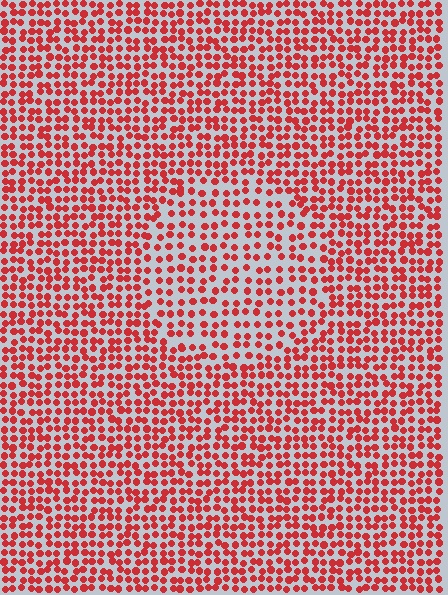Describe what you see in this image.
The image contains small red elements arranged at two different densities. A circle-shaped region is visible where the elements are less densely packed than the surrounding area.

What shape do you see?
I see a circle.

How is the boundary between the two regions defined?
The boundary is defined by a change in element density (approximately 1.5x ratio). All elements are the same color, size, and shape.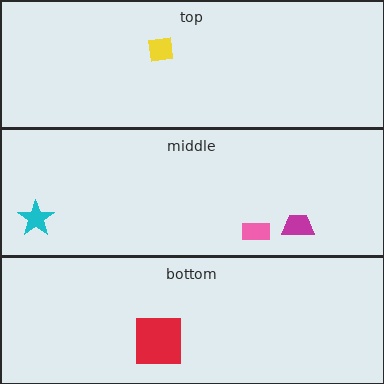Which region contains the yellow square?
The top region.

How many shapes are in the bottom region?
1.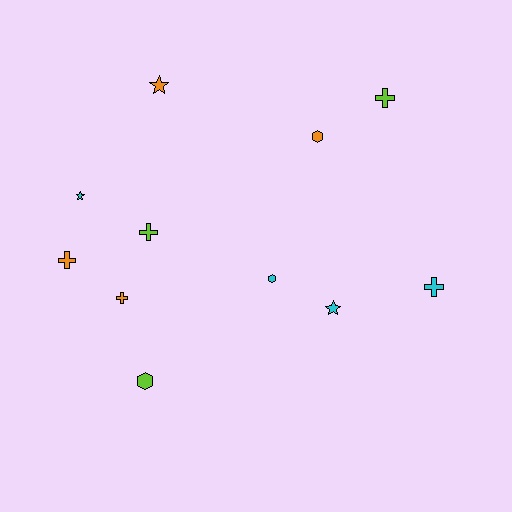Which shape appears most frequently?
Cross, with 5 objects.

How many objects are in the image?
There are 11 objects.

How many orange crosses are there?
There are 2 orange crosses.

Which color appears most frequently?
Cyan, with 4 objects.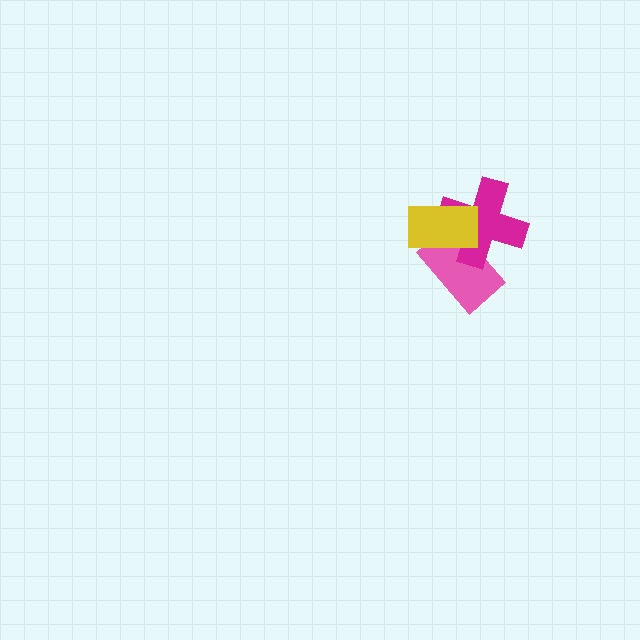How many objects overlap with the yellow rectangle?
2 objects overlap with the yellow rectangle.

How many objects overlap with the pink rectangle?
2 objects overlap with the pink rectangle.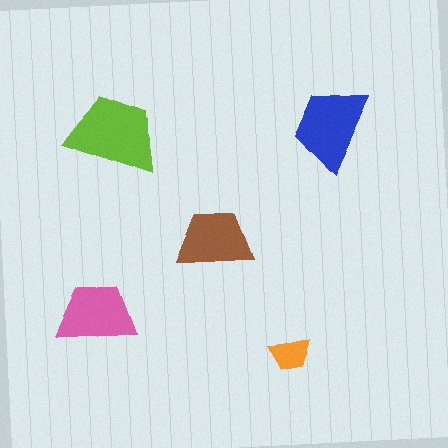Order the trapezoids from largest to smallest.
the lime one, the blue one, the pink one, the brown one, the orange one.